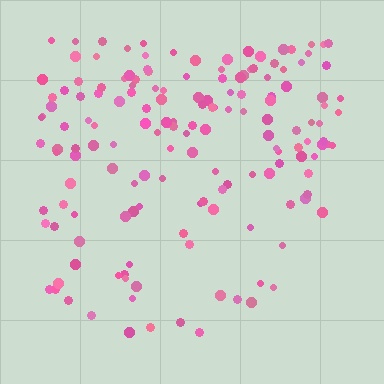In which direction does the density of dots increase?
From bottom to top, with the top side densest.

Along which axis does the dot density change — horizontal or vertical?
Vertical.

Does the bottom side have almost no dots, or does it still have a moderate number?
Still a moderate number, just noticeably fewer than the top.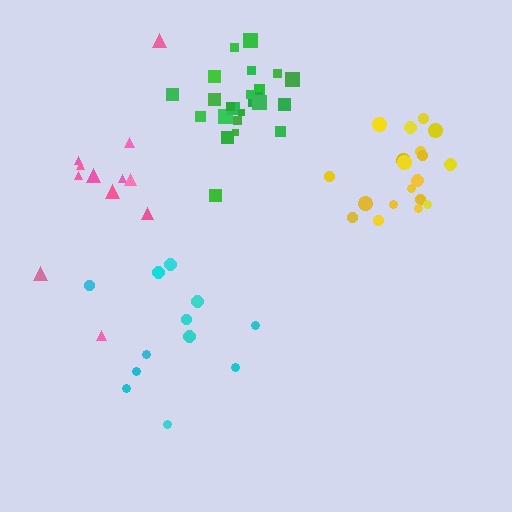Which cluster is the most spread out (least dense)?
Pink.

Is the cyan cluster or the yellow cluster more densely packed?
Yellow.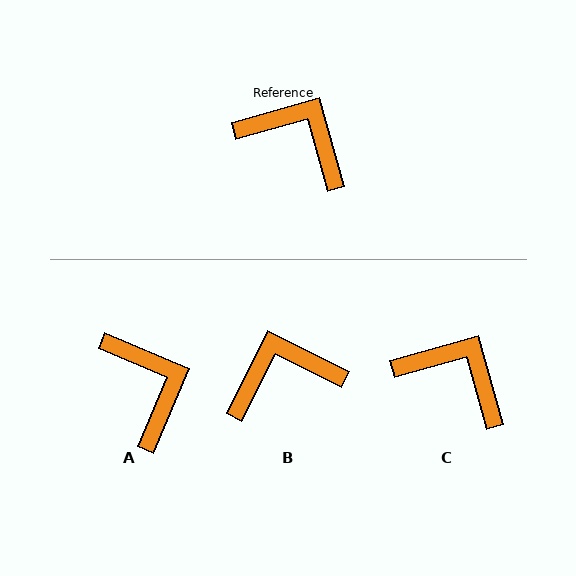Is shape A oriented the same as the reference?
No, it is off by about 39 degrees.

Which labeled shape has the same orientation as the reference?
C.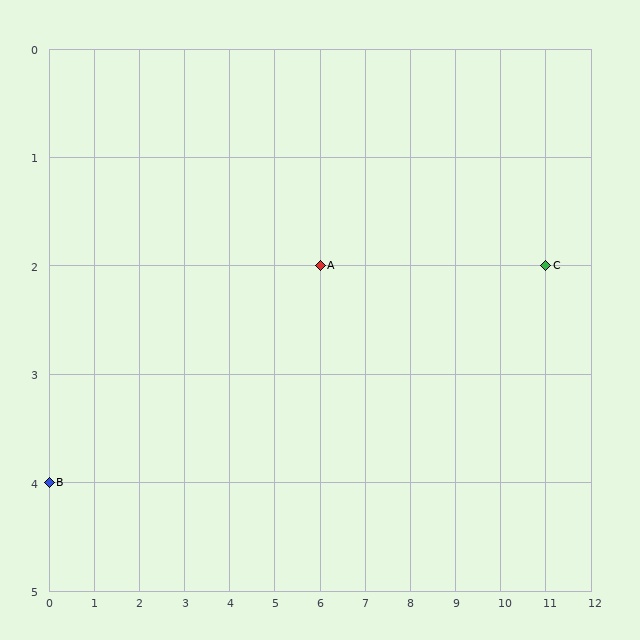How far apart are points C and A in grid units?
Points C and A are 5 columns apart.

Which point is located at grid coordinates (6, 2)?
Point A is at (6, 2).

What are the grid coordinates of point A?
Point A is at grid coordinates (6, 2).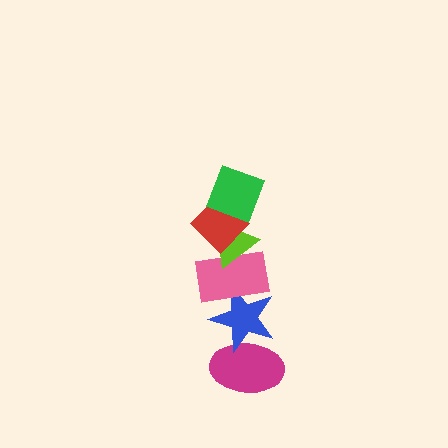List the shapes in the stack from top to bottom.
From top to bottom: the green square, the red diamond, the lime triangle, the pink rectangle, the blue star, the magenta ellipse.